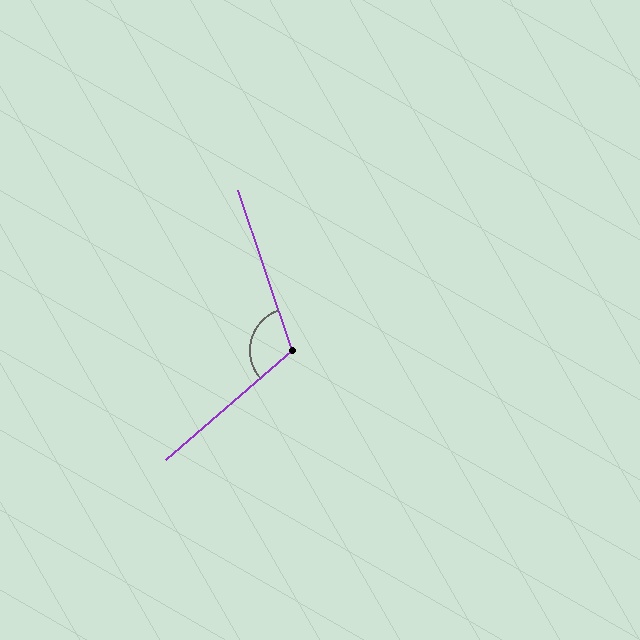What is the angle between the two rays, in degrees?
Approximately 112 degrees.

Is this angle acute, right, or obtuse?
It is obtuse.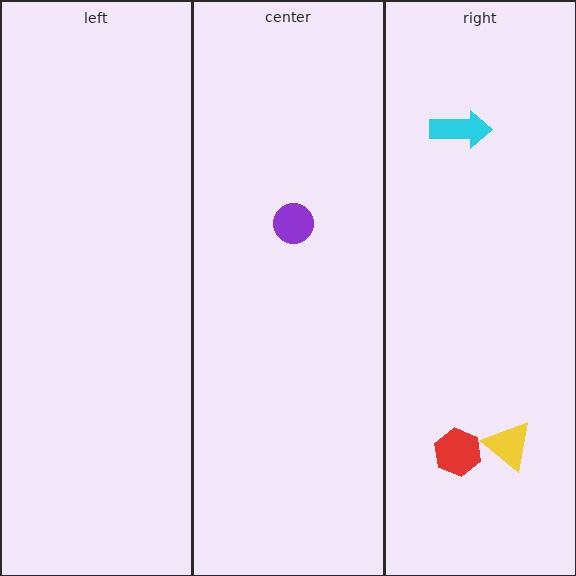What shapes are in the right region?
The cyan arrow, the red hexagon, the yellow triangle.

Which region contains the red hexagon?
The right region.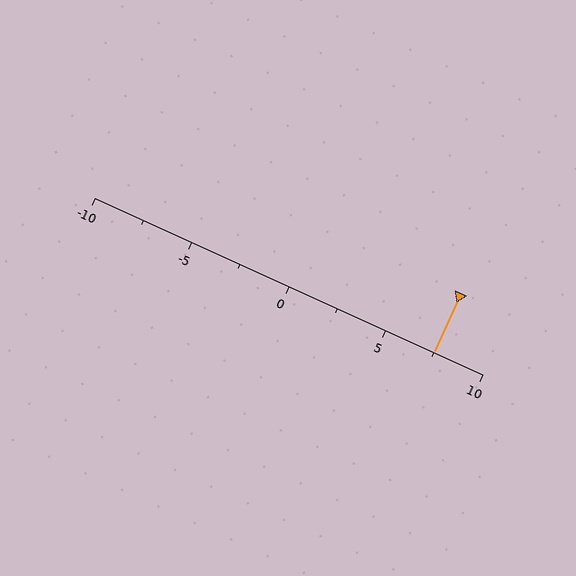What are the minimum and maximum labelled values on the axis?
The axis runs from -10 to 10.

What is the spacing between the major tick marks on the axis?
The major ticks are spaced 5 apart.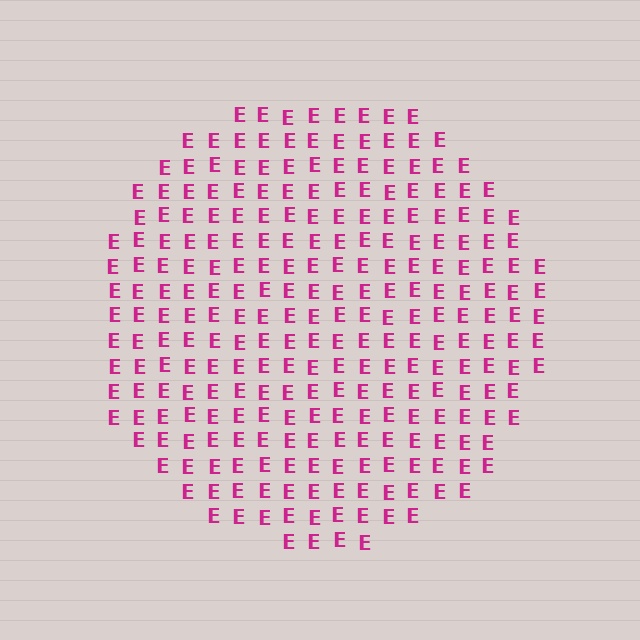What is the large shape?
The large shape is a circle.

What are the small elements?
The small elements are letter E's.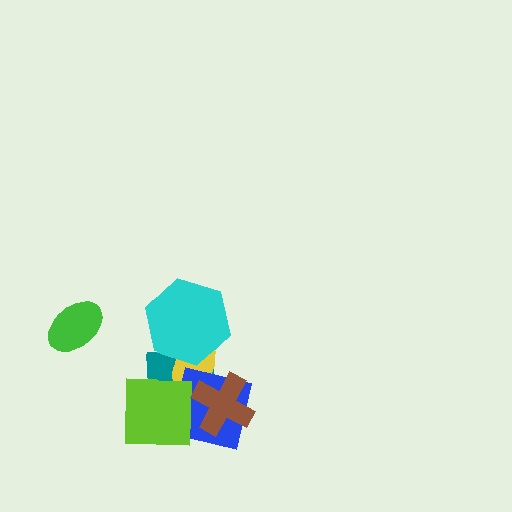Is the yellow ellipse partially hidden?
Yes, it is partially covered by another shape.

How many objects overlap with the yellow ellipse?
5 objects overlap with the yellow ellipse.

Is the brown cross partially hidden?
No, no other shape covers it.